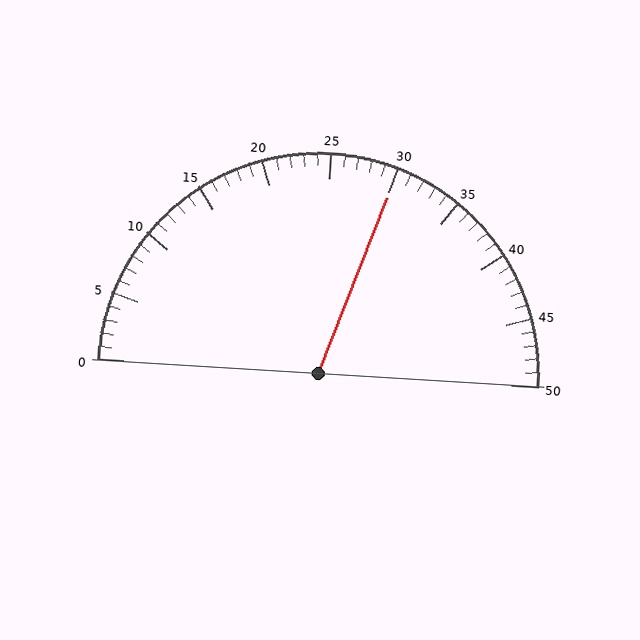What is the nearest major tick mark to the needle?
The nearest major tick mark is 30.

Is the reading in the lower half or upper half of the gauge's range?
The reading is in the upper half of the range (0 to 50).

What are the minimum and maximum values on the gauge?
The gauge ranges from 0 to 50.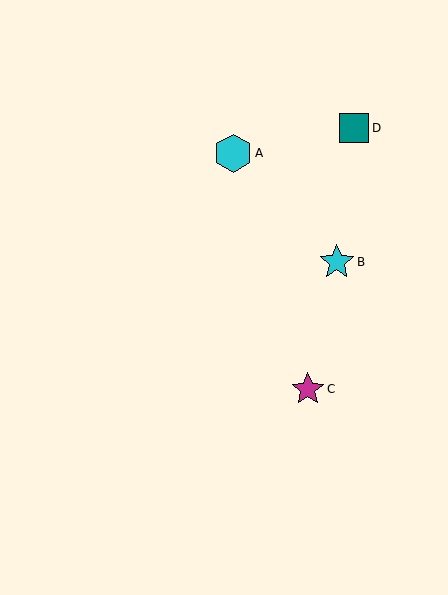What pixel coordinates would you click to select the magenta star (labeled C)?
Click at (308, 389) to select the magenta star C.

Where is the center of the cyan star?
The center of the cyan star is at (337, 262).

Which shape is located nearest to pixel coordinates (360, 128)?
The teal square (labeled D) at (354, 128) is nearest to that location.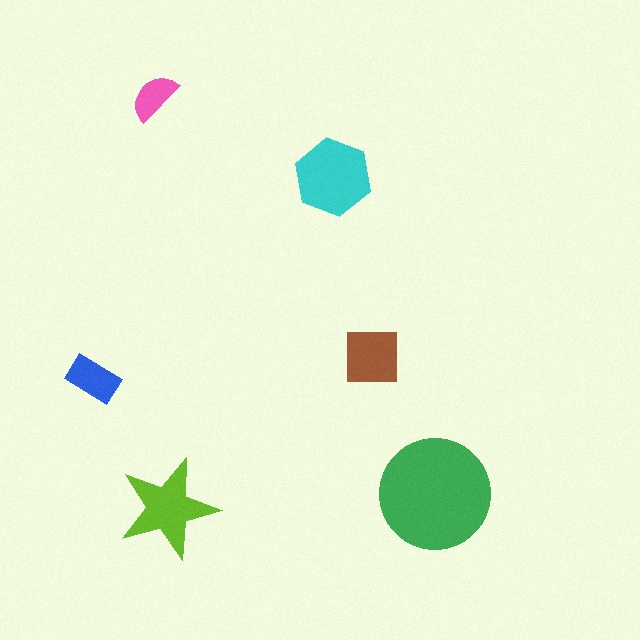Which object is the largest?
The green circle.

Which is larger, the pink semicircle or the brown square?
The brown square.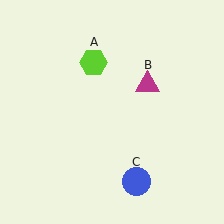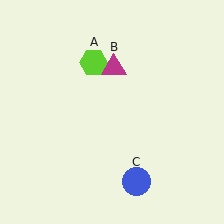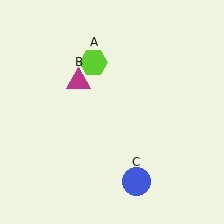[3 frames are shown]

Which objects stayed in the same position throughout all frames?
Lime hexagon (object A) and blue circle (object C) remained stationary.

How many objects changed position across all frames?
1 object changed position: magenta triangle (object B).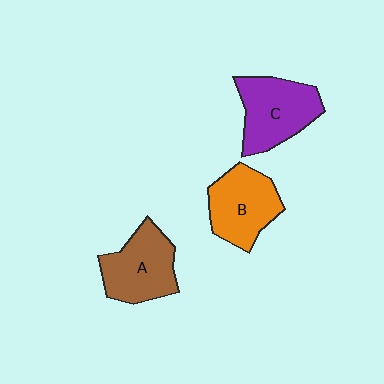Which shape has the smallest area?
Shape B (orange).